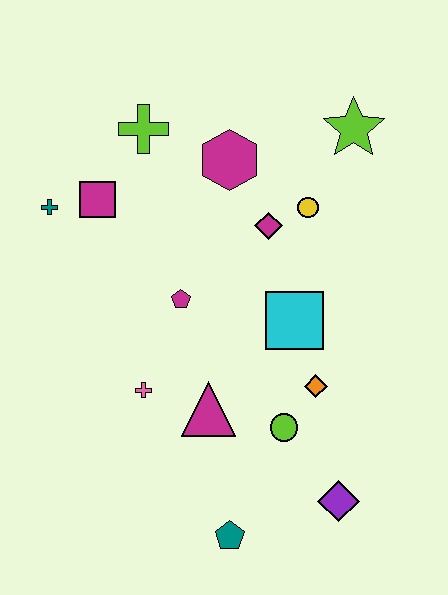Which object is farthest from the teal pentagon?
The lime star is farthest from the teal pentagon.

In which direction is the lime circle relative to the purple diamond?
The lime circle is above the purple diamond.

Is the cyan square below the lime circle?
No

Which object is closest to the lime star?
The yellow circle is closest to the lime star.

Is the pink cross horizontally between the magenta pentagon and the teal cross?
Yes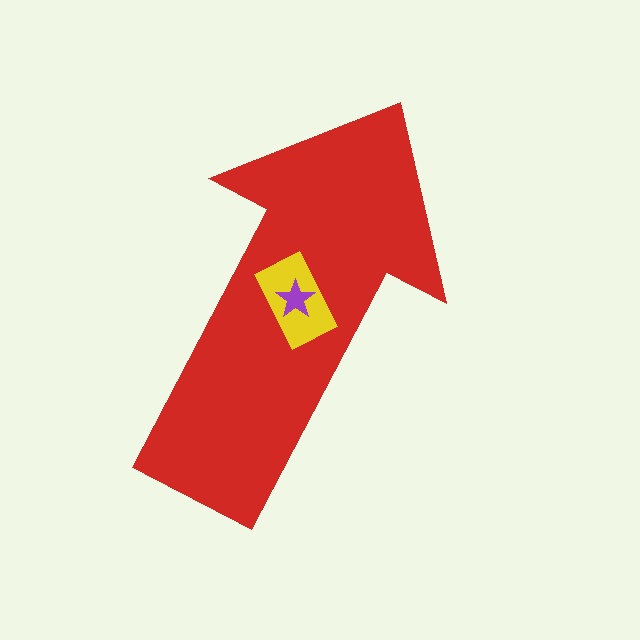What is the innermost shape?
The purple star.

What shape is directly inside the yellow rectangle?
The purple star.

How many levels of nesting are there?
3.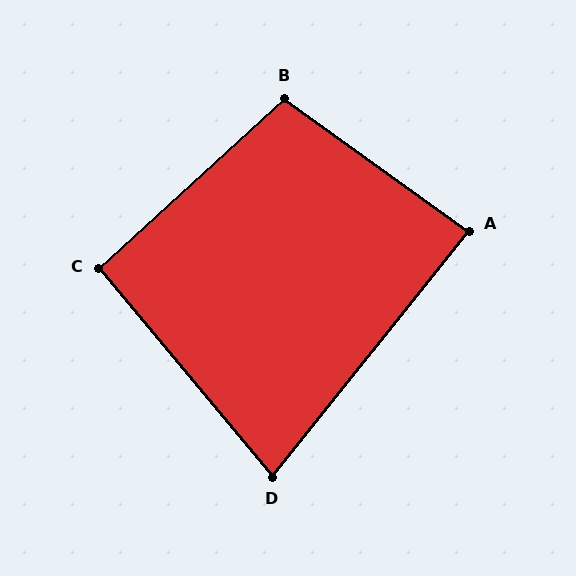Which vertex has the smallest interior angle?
D, at approximately 78 degrees.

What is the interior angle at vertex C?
Approximately 93 degrees (approximately right).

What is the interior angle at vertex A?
Approximately 87 degrees (approximately right).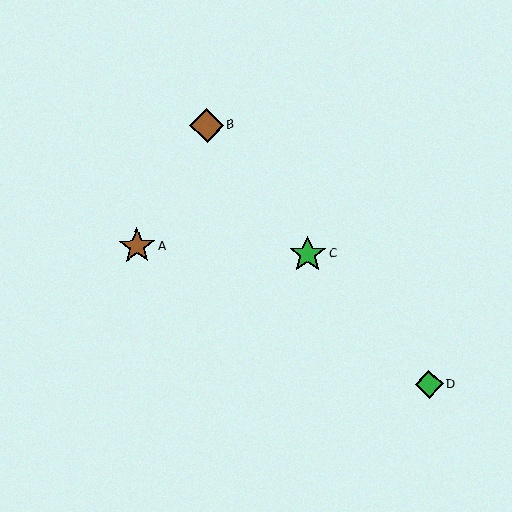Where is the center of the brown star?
The center of the brown star is at (137, 246).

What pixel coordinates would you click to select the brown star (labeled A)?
Click at (137, 246) to select the brown star A.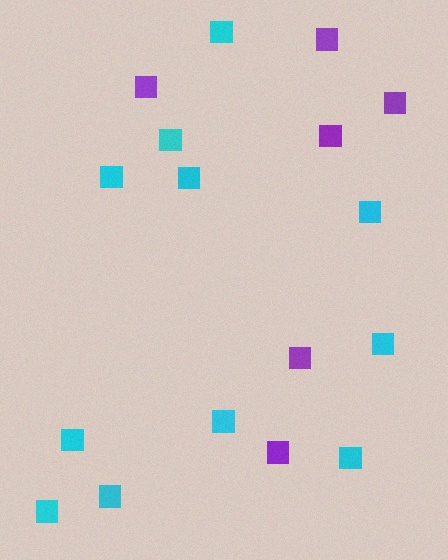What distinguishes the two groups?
There are 2 groups: one group of cyan squares (11) and one group of purple squares (6).